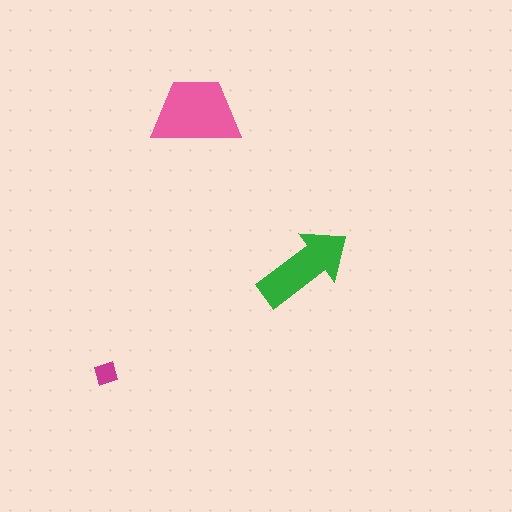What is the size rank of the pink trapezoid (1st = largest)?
1st.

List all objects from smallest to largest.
The magenta diamond, the green arrow, the pink trapezoid.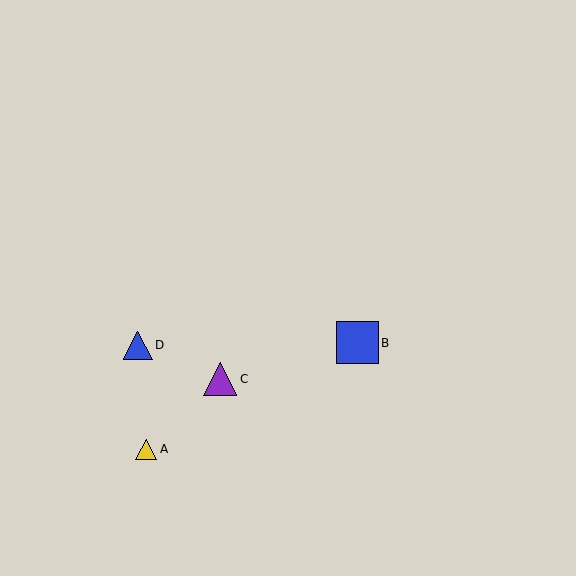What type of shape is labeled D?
Shape D is a blue triangle.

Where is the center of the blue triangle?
The center of the blue triangle is at (138, 345).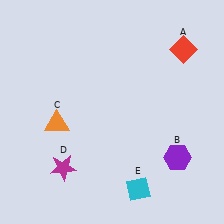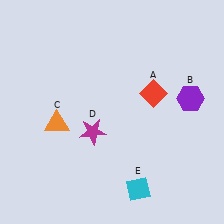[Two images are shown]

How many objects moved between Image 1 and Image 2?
3 objects moved between the two images.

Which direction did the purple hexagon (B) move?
The purple hexagon (B) moved up.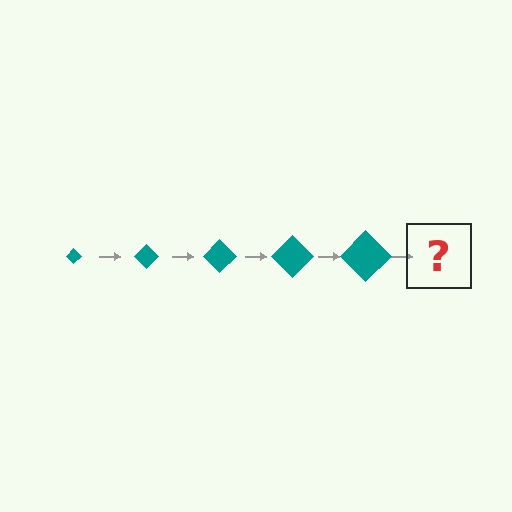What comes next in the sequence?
The next element should be a teal diamond, larger than the previous one.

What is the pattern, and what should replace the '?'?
The pattern is that the diamond gets progressively larger each step. The '?' should be a teal diamond, larger than the previous one.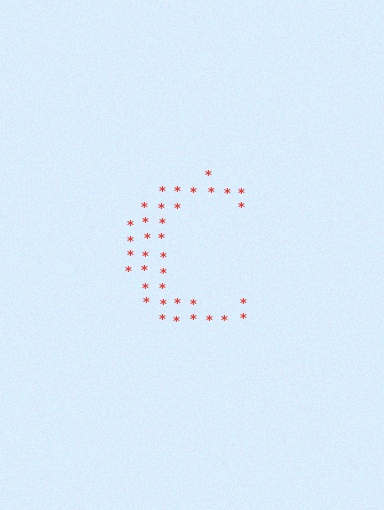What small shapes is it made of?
It is made of small asterisks.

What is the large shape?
The large shape is the letter C.